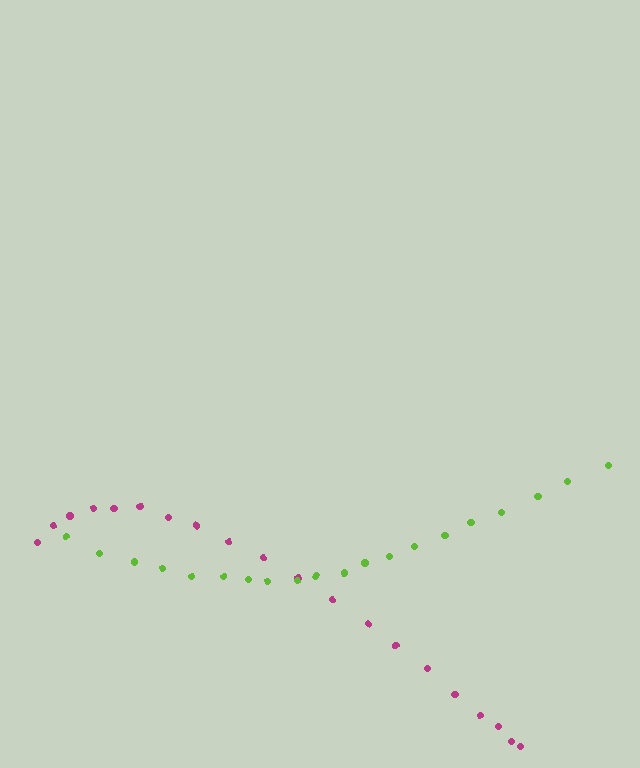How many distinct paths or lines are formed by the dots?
There are 2 distinct paths.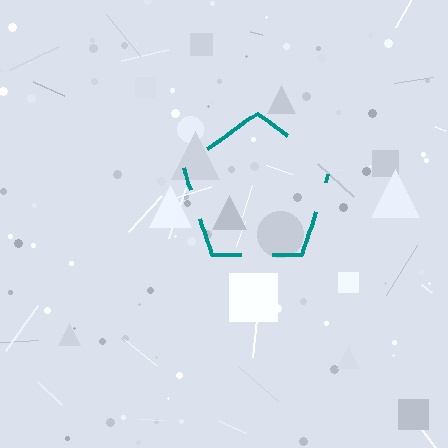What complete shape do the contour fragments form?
The contour fragments form a pentagon.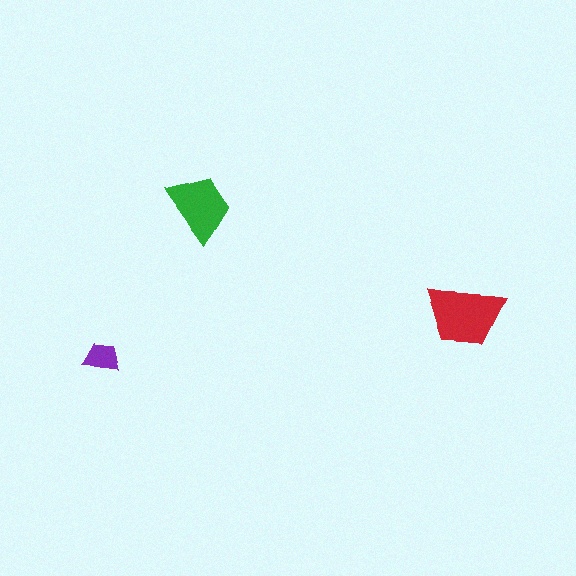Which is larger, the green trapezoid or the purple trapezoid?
The green one.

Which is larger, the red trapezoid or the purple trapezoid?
The red one.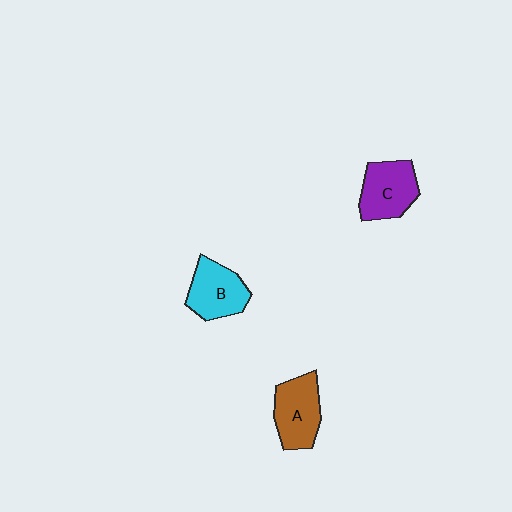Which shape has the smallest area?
Shape B (cyan).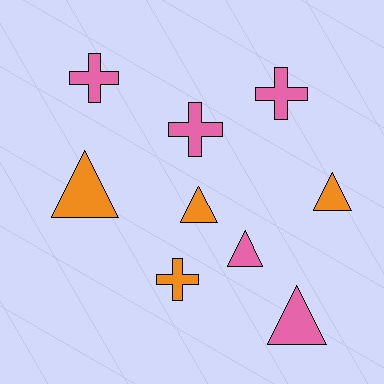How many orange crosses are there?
There is 1 orange cross.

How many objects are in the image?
There are 9 objects.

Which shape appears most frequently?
Triangle, with 5 objects.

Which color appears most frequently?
Pink, with 5 objects.